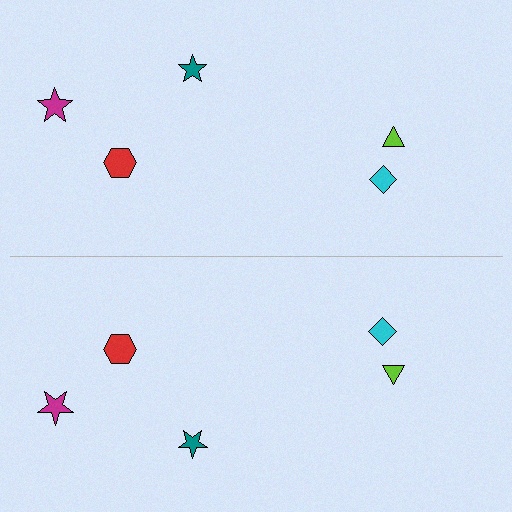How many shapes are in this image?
There are 10 shapes in this image.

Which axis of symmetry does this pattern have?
The pattern has a horizontal axis of symmetry running through the center of the image.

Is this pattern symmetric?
Yes, this pattern has bilateral (reflection) symmetry.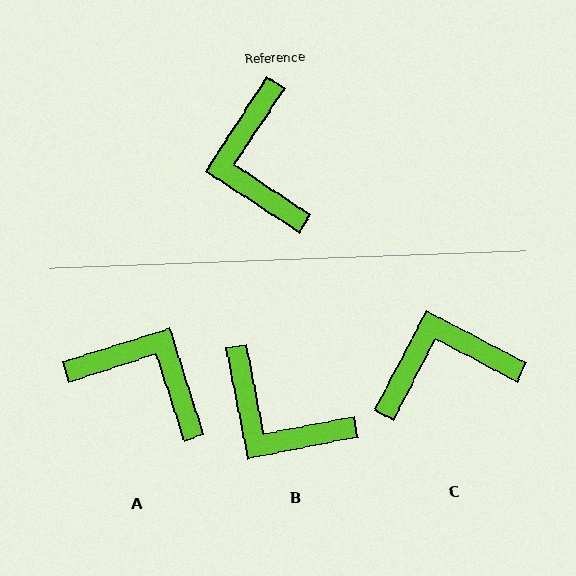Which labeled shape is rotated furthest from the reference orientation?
A, about 129 degrees away.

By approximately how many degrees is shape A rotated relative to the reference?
Approximately 129 degrees clockwise.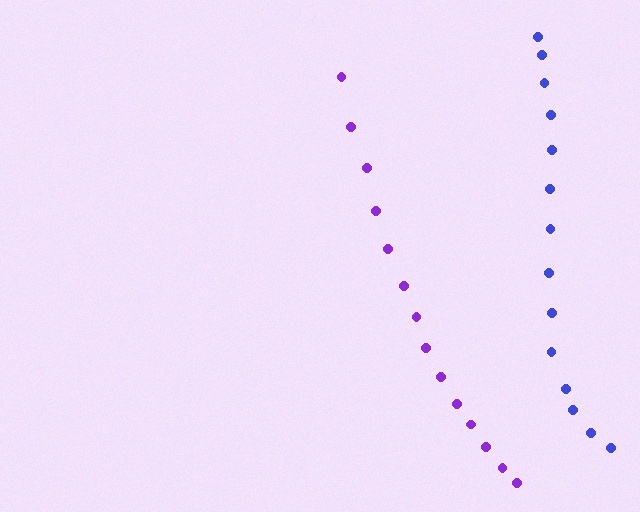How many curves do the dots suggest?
There are 2 distinct paths.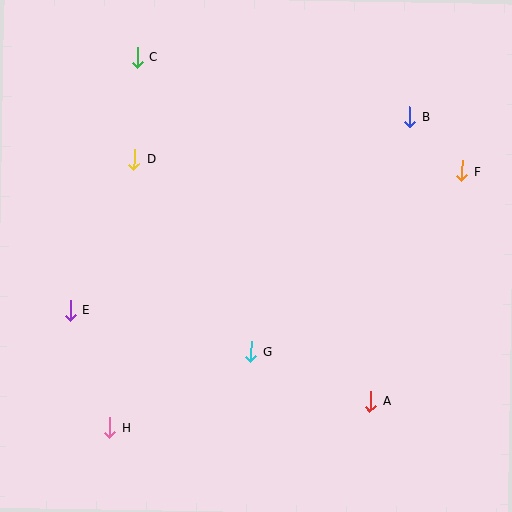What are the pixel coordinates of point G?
Point G is at (251, 352).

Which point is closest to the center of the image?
Point G at (251, 352) is closest to the center.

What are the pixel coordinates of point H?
Point H is at (110, 427).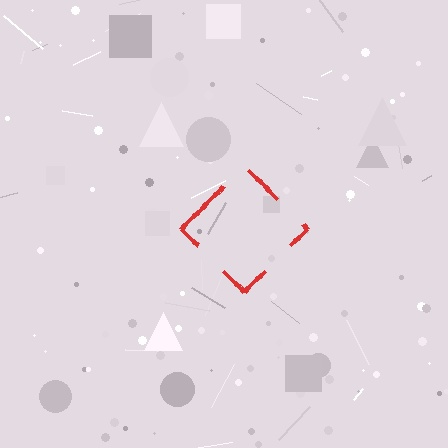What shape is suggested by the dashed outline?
The dashed outline suggests a diamond.